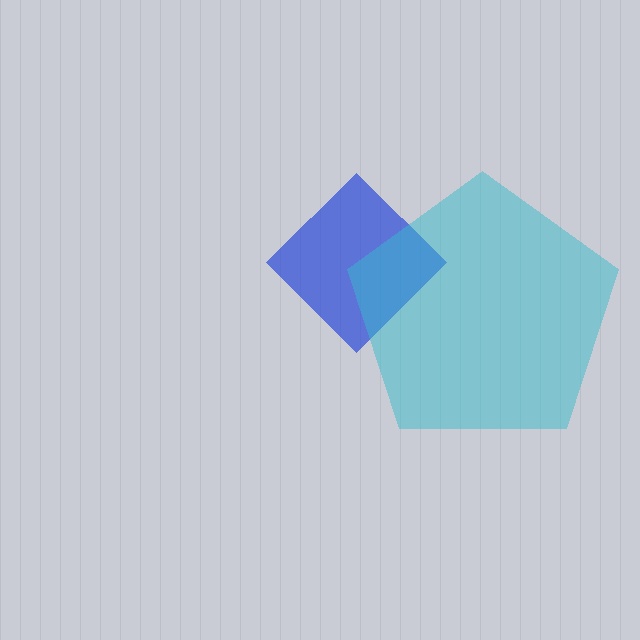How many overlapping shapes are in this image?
There are 2 overlapping shapes in the image.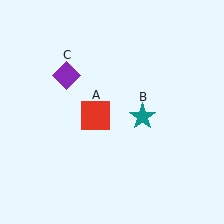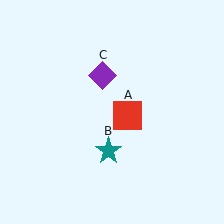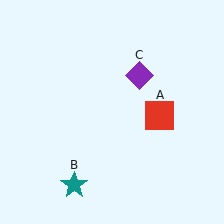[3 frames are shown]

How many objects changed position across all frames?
3 objects changed position: red square (object A), teal star (object B), purple diamond (object C).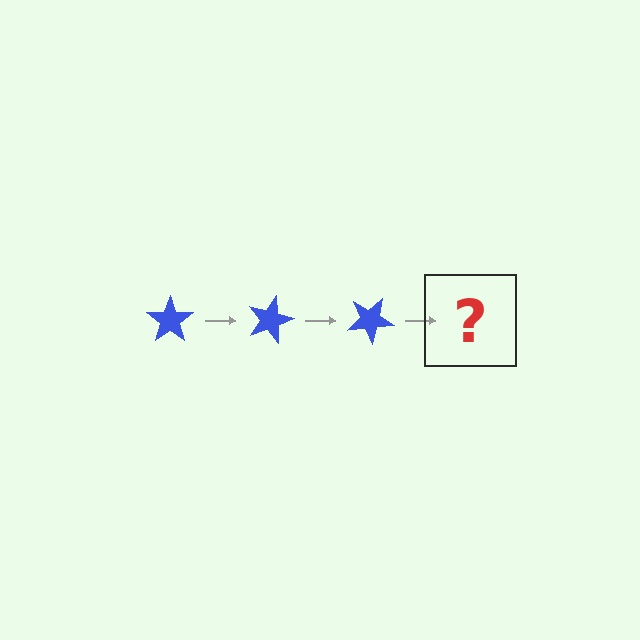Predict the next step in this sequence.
The next step is a blue star rotated 45 degrees.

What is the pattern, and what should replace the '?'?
The pattern is that the star rotates 15 degrees each step. The '?' should be a blue star rotated 45 degrees.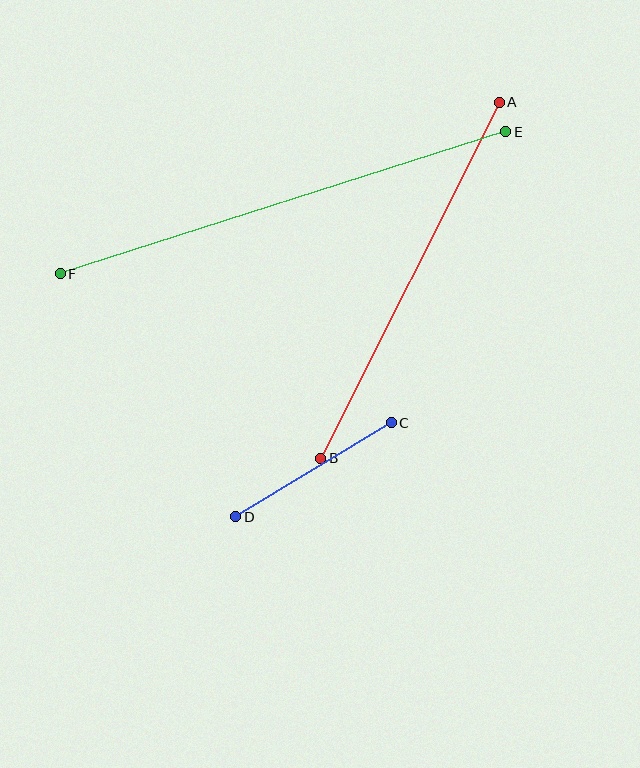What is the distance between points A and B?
The distance is approximately 398 pixels.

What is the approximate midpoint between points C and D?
The midpoint is at approximately (313, 470) pixels.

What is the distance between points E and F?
The distance is approximately 467 pixels.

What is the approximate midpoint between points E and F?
The midpoint is at approximately (283, 203) pixels.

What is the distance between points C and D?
The distance is approximately 182 pixels.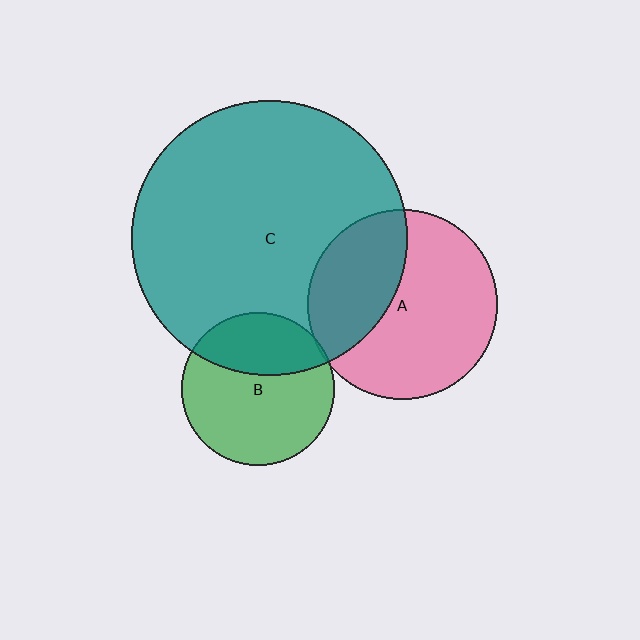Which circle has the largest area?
Circle C (teal).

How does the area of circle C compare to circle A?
Approximately 2.1 times.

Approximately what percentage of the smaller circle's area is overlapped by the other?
Approximately 35%.